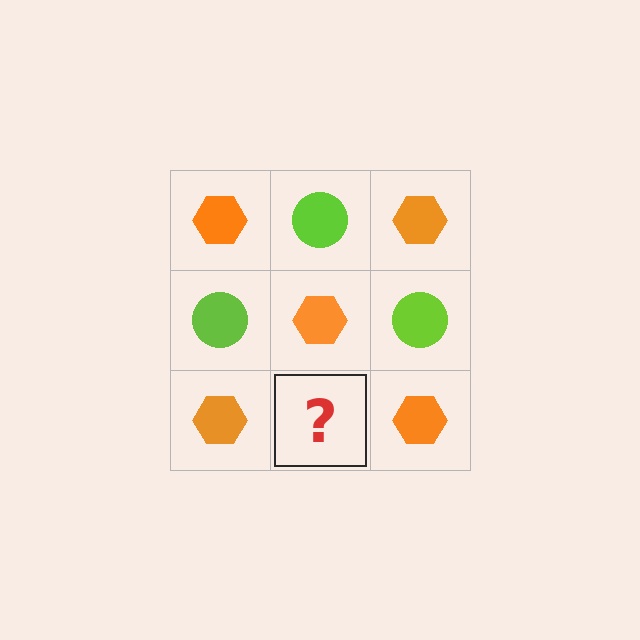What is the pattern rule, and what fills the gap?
The rule is that it alternates orange hexagon and lime circle in a checkerboard pattern. The gap should be filled with a lime circle.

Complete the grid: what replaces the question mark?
The question mark should be replaced with a lime circle.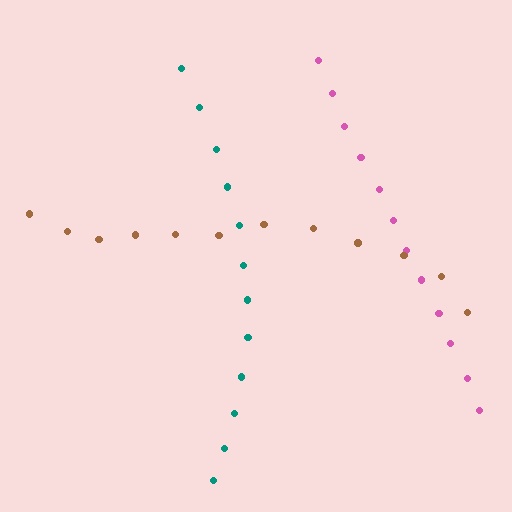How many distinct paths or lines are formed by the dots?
There are 3 distinct paths.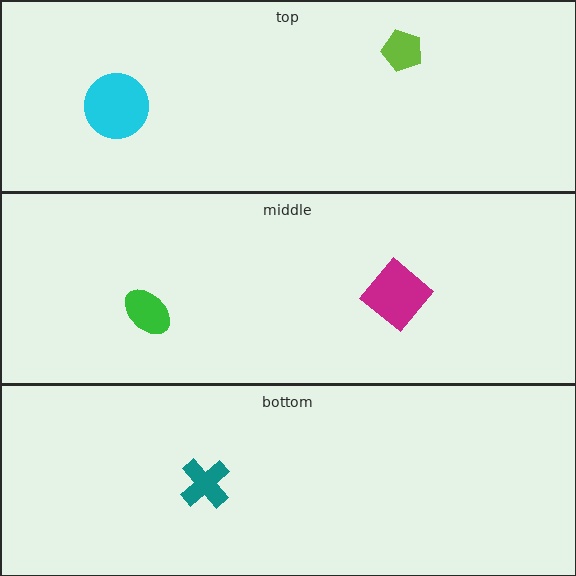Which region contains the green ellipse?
The middle region.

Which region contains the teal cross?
The bottom region.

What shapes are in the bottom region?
The teal cross.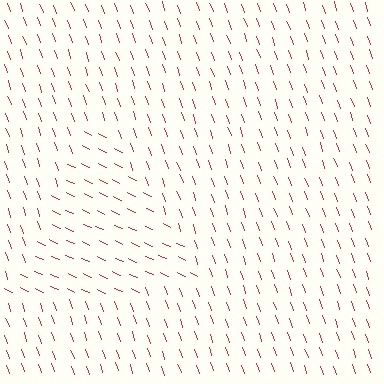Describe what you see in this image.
The image is filled with small red line segments. A triangle region in the image has lines oriented differently from the surrounding lines, creating a visible texture boundary.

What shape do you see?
I see a triangle.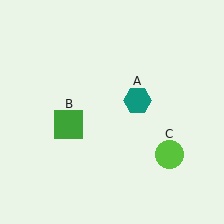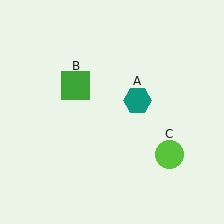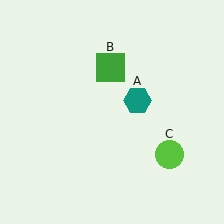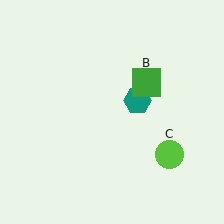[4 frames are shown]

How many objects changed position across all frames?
1 object changed position: green square (object B).